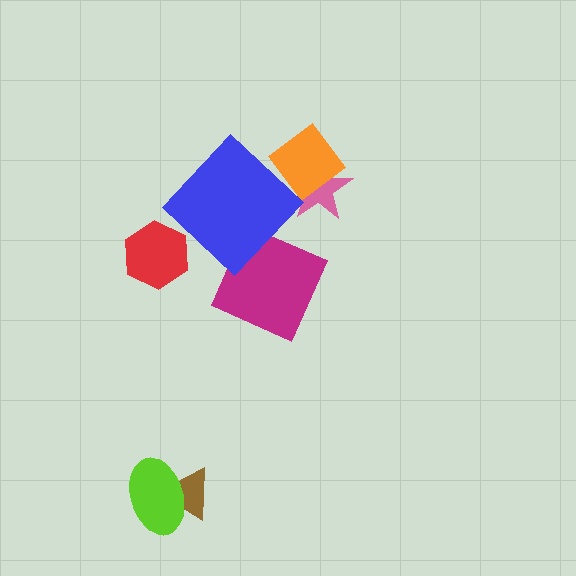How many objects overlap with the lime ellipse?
1 object overlaps with the lime ellipse.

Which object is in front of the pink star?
The orange diamond is in front of the pink star.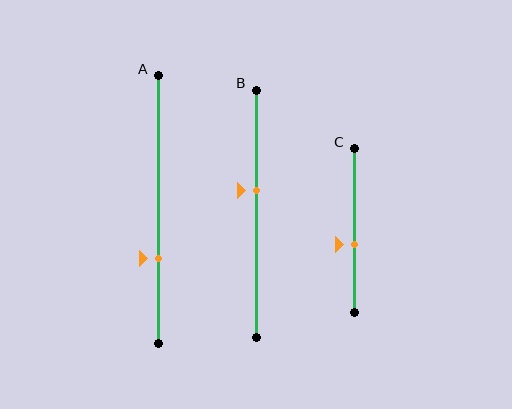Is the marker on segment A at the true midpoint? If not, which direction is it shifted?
No, the marker on segment A is shifted downward by about 19% of the segment length.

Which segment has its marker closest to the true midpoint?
Segment C has its marker closest to the true midpoint.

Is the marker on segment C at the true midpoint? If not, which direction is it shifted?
No, the marker on segment C is shifted downward by about 9% of the segment length.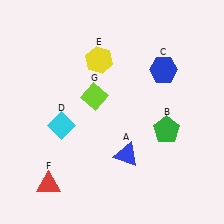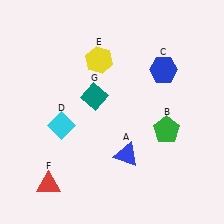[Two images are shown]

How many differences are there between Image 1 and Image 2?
There is 1 difference between the two images.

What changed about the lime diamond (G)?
In Image 1, G is lime. In Image 2, it changed to teal.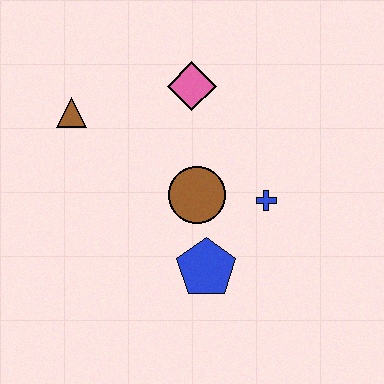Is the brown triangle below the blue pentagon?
No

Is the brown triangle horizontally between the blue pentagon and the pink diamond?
No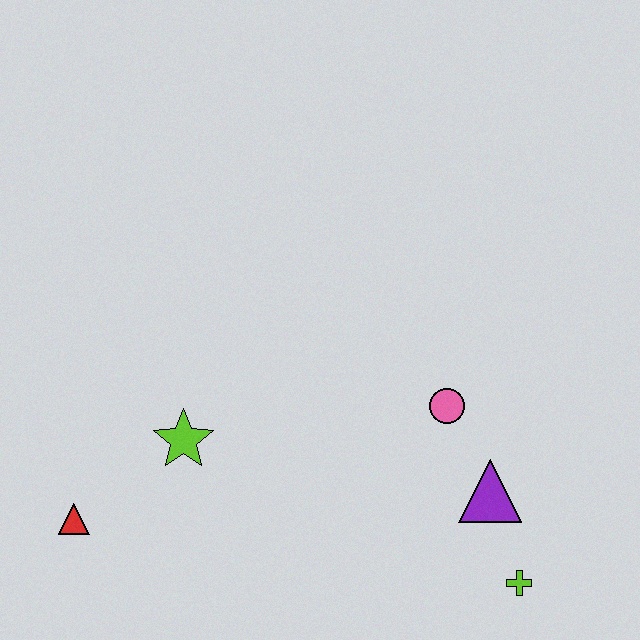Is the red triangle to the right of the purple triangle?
No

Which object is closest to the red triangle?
The lime star is closest to the red triangle.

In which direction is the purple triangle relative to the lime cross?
The purple triangle is above the lime cross.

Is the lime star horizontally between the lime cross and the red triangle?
Yes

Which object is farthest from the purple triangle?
The red triangle is farthest from the purple triangle.